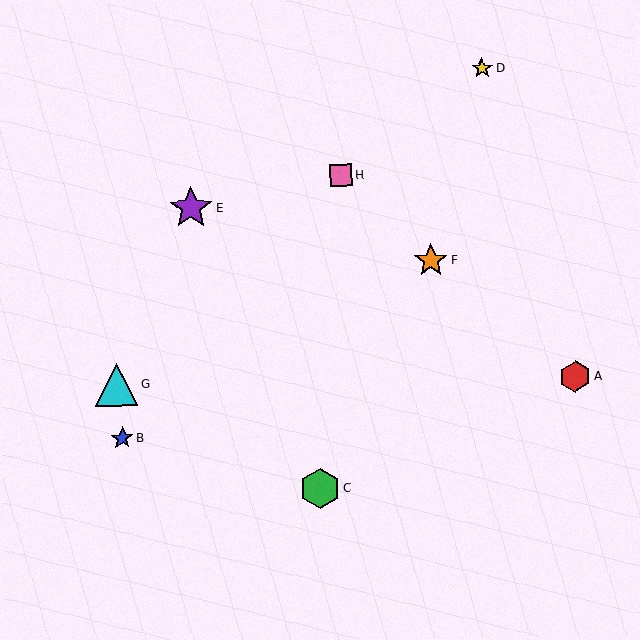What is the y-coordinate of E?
Object E is at y≈208.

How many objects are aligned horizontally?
2 objects (A, G) are aligned horizontally.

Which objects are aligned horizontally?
Objects A, G are aligned horizontally.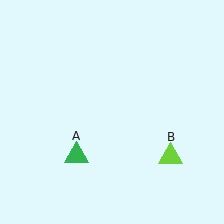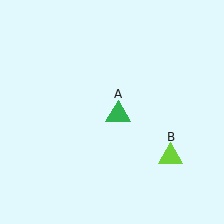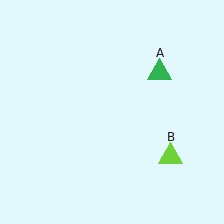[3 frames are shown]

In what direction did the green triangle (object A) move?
The green triangle (object A) moved up and to the right.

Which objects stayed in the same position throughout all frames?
Lime triangle (object B) remained stationary.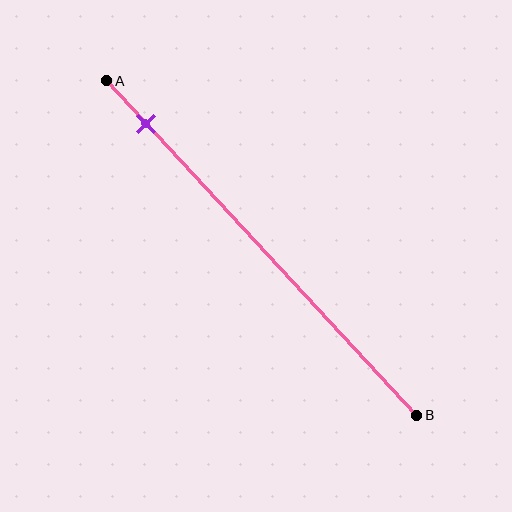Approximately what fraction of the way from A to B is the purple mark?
The purple mark is approximately 15% of the way from A to B.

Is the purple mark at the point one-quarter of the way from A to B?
No, the mark is at about 15% from A, not at the 25% one-quarter point.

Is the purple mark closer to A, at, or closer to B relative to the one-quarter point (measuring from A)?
The purple mark is closer to point A than the one-quarter point of segment AB.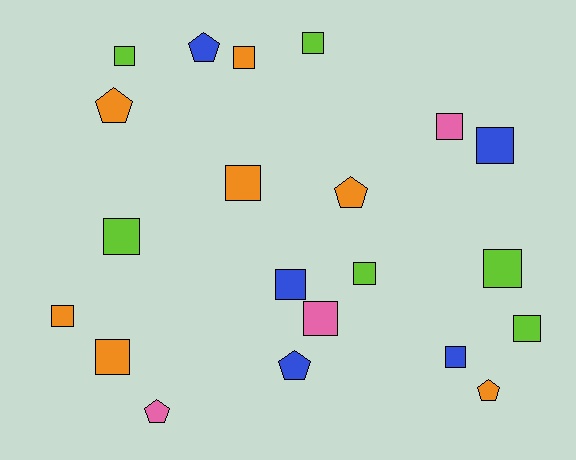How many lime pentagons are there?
There are no lime pentagons.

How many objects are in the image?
There are 21 objects.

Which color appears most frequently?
Orange, with 7 objects.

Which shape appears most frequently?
Square, with 15 objects.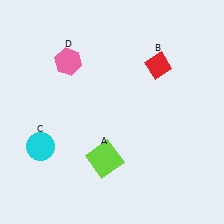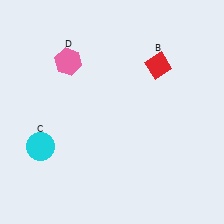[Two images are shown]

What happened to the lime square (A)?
The lime square (A) was removed in Image 2. It was in the bottom-left area of Image 1.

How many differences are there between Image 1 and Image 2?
There is 1 difference between the two images.